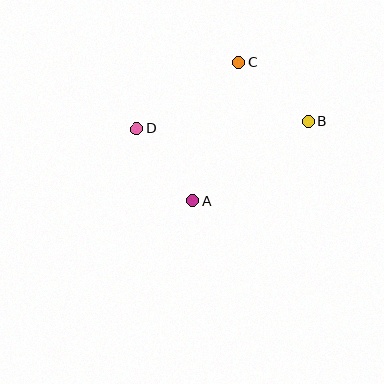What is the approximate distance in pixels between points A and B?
The distance between A and B is approximately 140 pixels.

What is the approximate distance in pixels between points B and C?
The distance between B and C is approximately 91 pixels.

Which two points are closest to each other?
Points A and D are closest to each other.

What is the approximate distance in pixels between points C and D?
The distance between C and D is approximately 121 pixels.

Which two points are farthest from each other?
Points B and D are farthest from each other.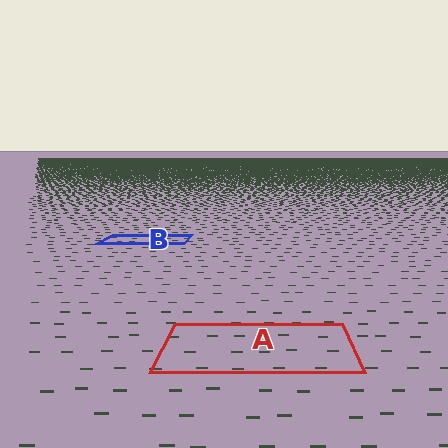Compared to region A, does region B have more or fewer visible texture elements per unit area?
Region B has more texture elements per unit area — they are packed more densely because it is farther away.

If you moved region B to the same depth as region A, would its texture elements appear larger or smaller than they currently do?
They would appear larger. At a closer depth, the same texture elements are projected at a bigger on-screen size.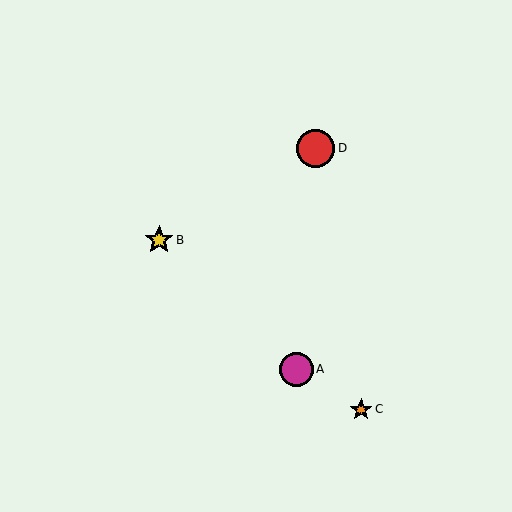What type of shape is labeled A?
Shape A is a magenta circle.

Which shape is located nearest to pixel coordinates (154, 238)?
The yellow star (labeled B) at (159, 240) is nearest to that location.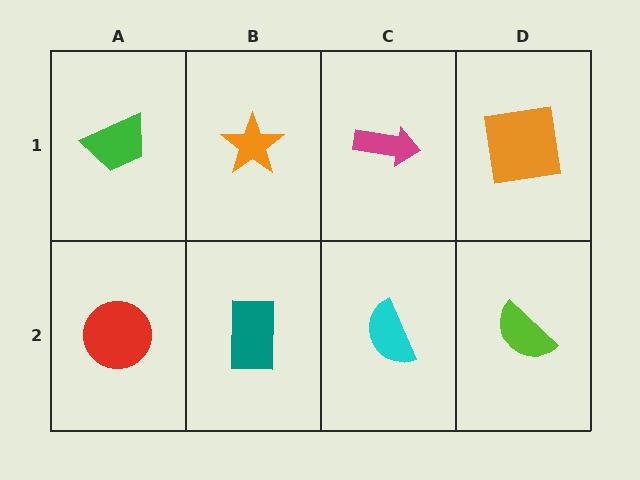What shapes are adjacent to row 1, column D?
A lime semicircle (row 2, column D), a magenta arrow (row 1, column C).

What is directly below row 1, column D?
A lime semicircle.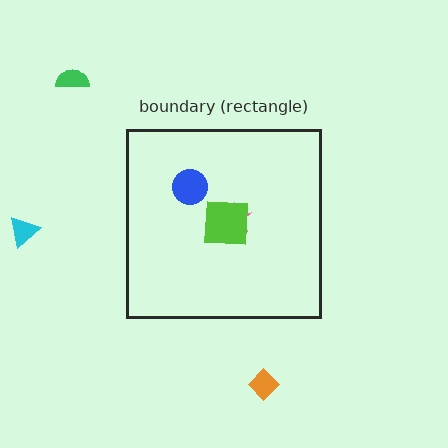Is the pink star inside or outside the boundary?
Inside.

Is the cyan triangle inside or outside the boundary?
Outside.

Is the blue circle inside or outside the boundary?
Inside.